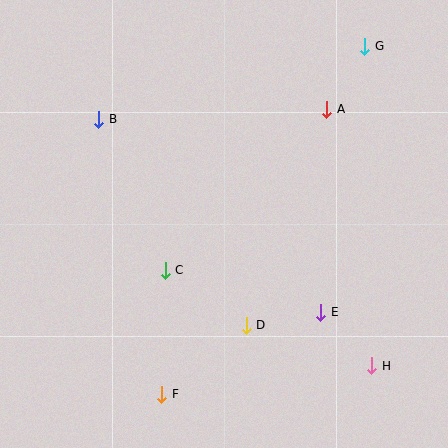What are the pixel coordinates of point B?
Point B is at (99, 119).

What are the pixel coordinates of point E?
Point E is at (321, 312).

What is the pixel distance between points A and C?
The distance between A and C is 228 pixels.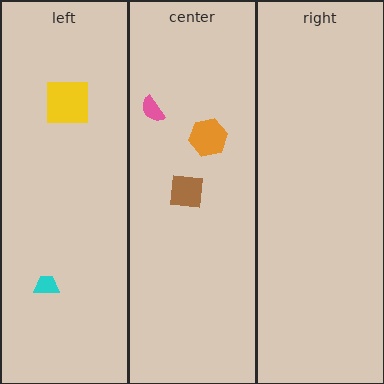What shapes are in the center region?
The pink semicircle, the brown square, the orange hexagon.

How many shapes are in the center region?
3.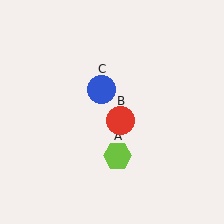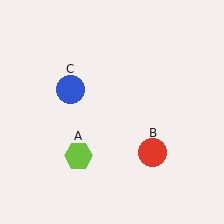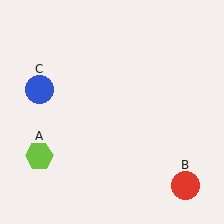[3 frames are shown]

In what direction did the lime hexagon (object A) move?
The lime hexagon (object A) moved left.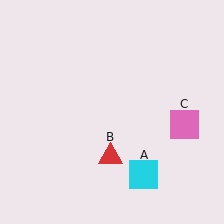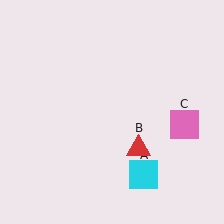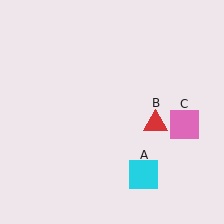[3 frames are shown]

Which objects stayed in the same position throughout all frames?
Cyan square (object A) and pink square (object C) remained stationary.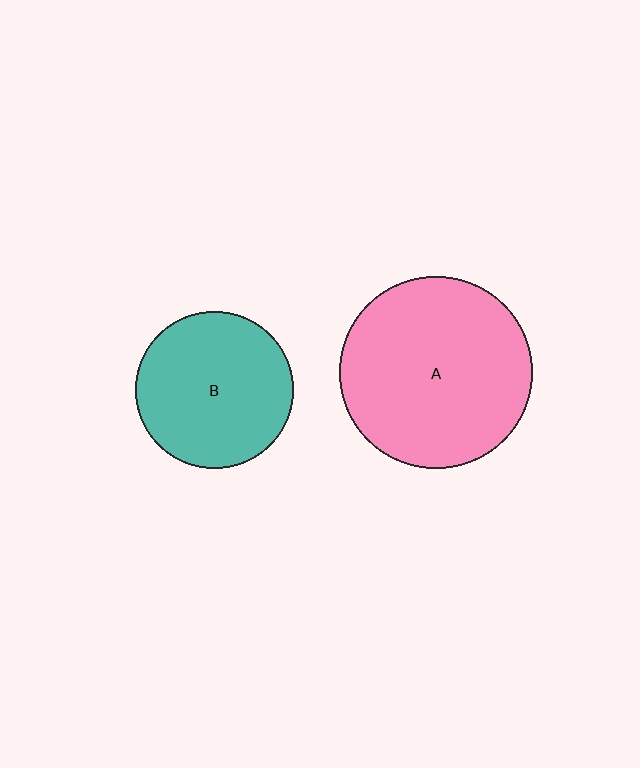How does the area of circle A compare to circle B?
Approximately 1.5 times.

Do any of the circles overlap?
No, none of the circles overlap.